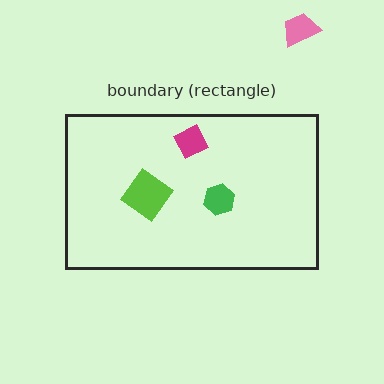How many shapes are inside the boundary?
3 inside, 1 outside.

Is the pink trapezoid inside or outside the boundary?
Outside.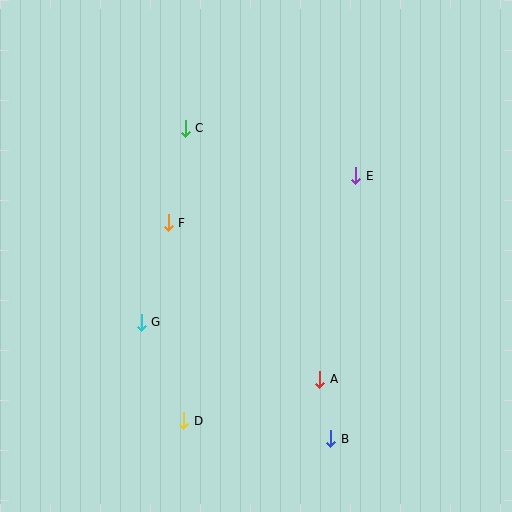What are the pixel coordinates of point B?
Point B is at (331, 439).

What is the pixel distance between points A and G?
The distance between A and G is 187 pixels.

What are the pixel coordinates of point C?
Point C is at (185, 129).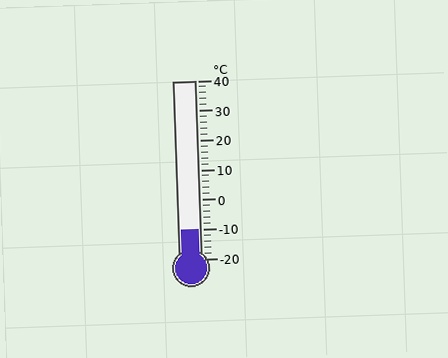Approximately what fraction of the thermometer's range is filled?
The thermometer is filled to approximately 15% of its range.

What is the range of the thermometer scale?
The thermometer scale ranges from -20°C to 40°C.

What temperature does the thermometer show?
The thermometer shows approximately -10°C.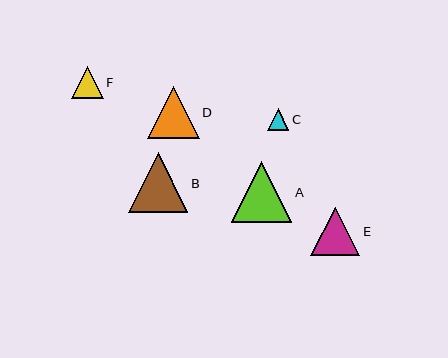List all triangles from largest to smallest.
From largest to smallest: A, B, D, E, F, C.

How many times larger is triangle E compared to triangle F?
Triangle E is approximately 1.5 times the size of triangle F.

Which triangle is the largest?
Triangle A is the largest with a size of approximately 61 pixels.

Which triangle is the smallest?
Triangle C is the smallest with a size of approximately 22 pixels.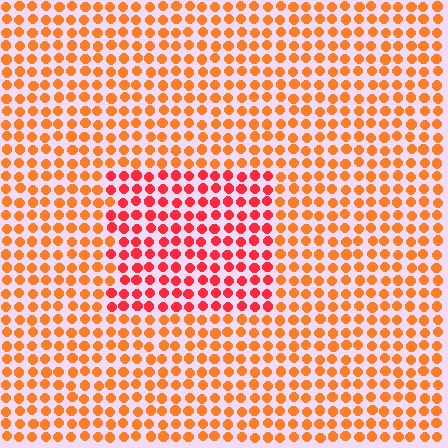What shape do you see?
I see a rectangle.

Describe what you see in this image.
The image is filled with small orange elements in a uniform arrangement. A rectangle-shaped region is visible where the elements are tinted to a slightly different hue, forming a subtle color boundary.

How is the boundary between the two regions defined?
The boundary is defined purely by a slight shift in hue (about 31 degrees). Spacing, size, and orientation are identical on both sides.